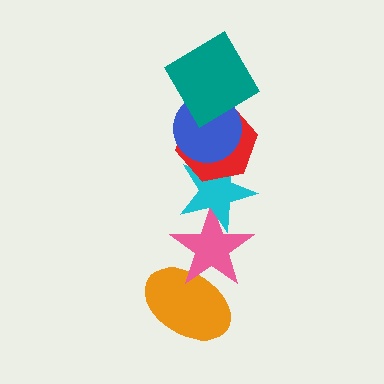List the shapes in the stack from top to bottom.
From top to bottom: the teal diamond, the blue circle, the red hexagon, the cyan star, the pink star, the orange ellipse.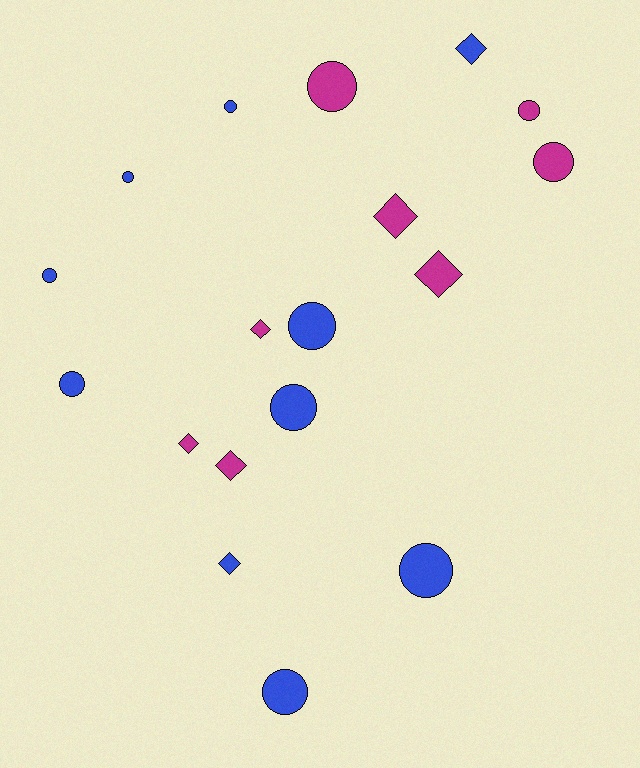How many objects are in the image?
There are 18 objects.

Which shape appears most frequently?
Circle, with 11 objects.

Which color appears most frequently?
Blue, with 10 objects.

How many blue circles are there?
There are 8 blue circles.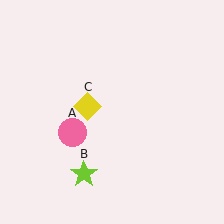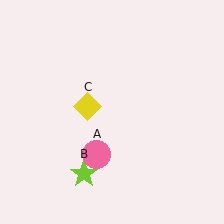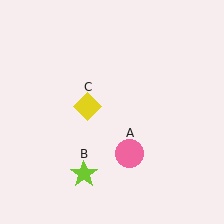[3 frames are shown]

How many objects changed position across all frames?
1 object changed position: pink circle (object A).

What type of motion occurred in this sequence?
The pink circle (object A) rotated counterclockwise around the center of the scene.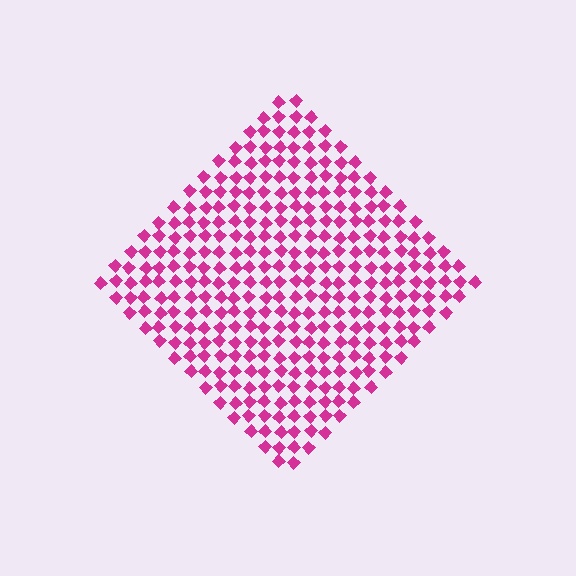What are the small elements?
The small elements are diamonds.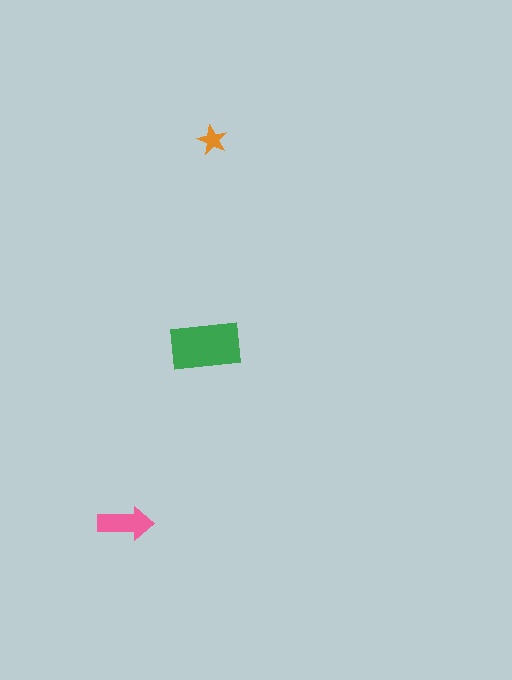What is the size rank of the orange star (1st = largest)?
3rd.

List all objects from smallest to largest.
The orange star, the pink arrow, the green rectangle.